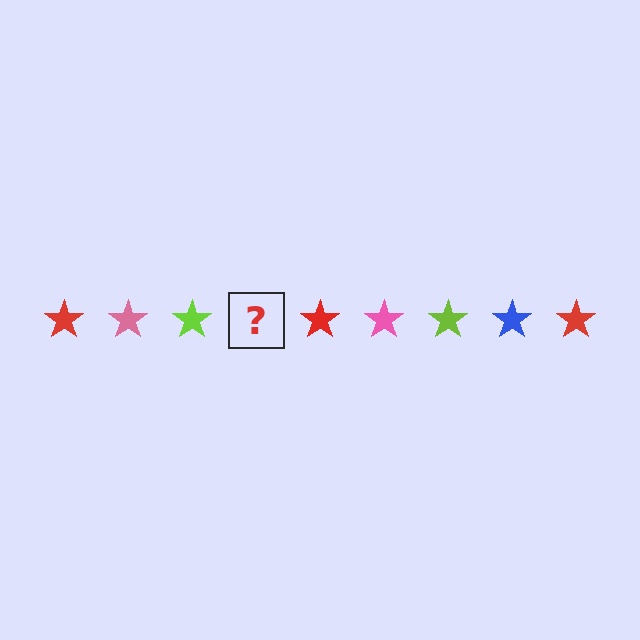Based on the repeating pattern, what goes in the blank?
The blank should be a blue star.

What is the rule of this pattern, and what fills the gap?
The rule is that the pattern cycles through red, pink, lime, blue stars. The gap should be filled with a blue star.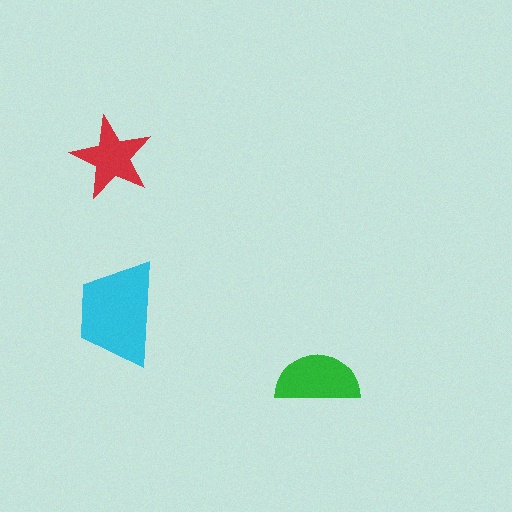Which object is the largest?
The cyan trapezoid.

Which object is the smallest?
The red star.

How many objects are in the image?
There are 3 objects in the image.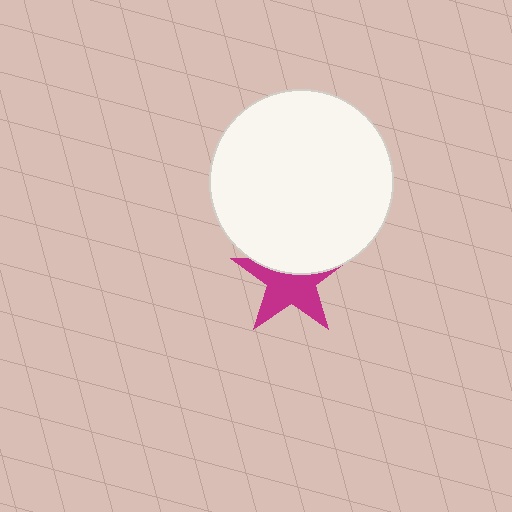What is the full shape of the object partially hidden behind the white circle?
The partially hidden object is a magenta star.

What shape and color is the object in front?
The object in front is a white circle.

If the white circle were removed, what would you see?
You would see the complete magenta star.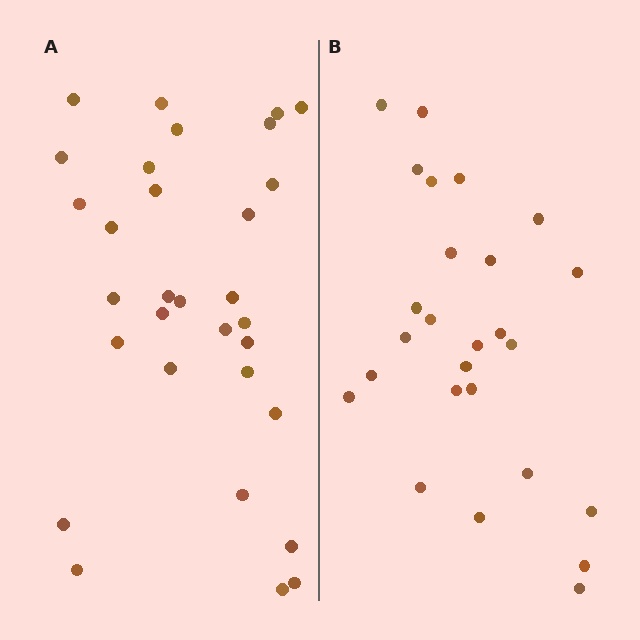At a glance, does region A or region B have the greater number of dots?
Region A (the left region) has more dots.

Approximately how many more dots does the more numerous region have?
Region A has about 5 more dots than region B.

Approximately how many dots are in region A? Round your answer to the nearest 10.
About 30 dots. (The exact count is 31, which rounds to 30.)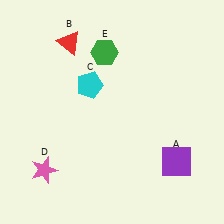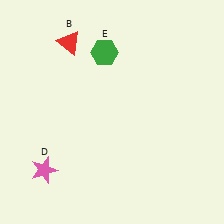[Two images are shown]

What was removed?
The purple square (A), the cyan pentagon (C) were removed in Image 2.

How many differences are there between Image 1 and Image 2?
There are 2 differences between the two images.